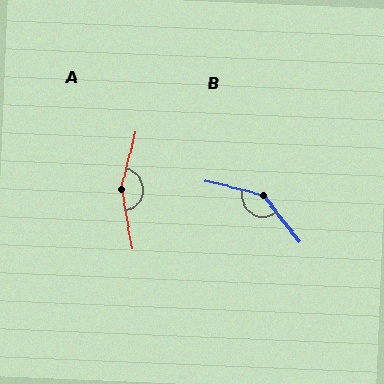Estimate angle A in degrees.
Approximately 156 degrees.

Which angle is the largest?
A, at approximately 156 degrees.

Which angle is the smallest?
B, at approximately 143 degrees.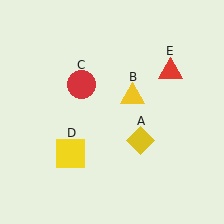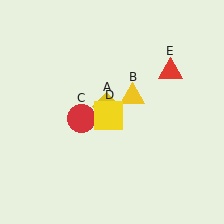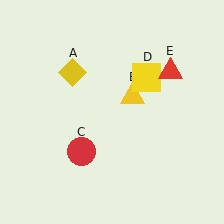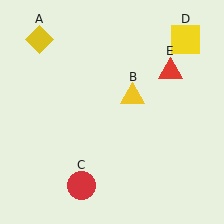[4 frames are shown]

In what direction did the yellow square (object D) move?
The yellow square (object D) moved up and to the right.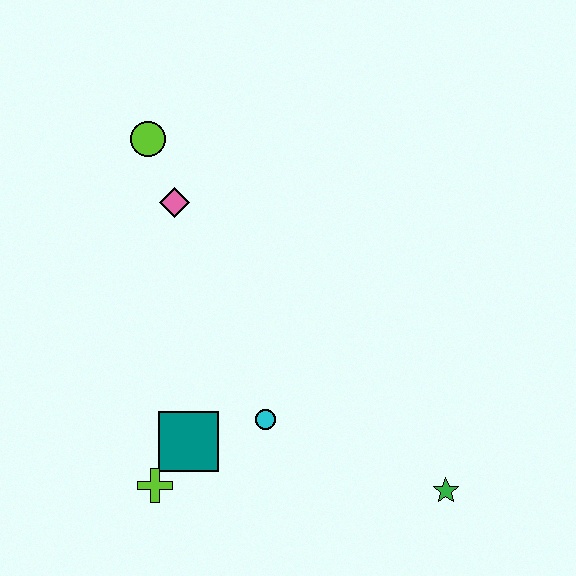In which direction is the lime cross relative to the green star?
The lime cross is to the left of the green star.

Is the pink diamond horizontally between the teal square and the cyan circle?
No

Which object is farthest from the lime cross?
The lime circle is farthest from the lime cross.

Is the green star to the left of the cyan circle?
No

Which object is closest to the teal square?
The lime cross is closest to the teal square.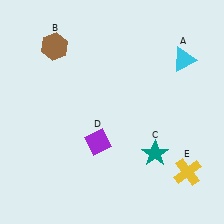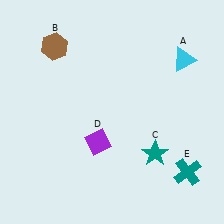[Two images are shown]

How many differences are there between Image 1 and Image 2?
There is 1 difference between the two images.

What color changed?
The cross (E) changed from yellow in Image 1 to teal in Image 2.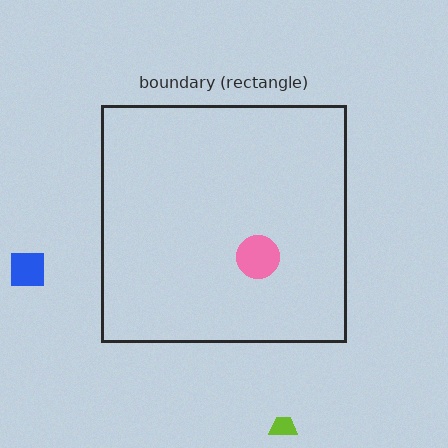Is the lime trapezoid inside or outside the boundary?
Outside.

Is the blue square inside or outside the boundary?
Outside.